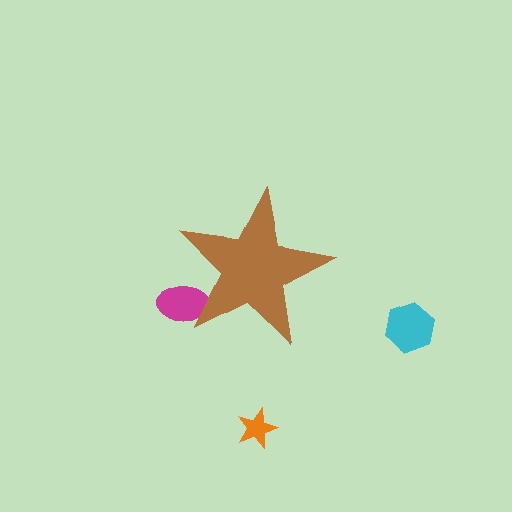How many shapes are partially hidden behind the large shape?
1 shape is partially hidden.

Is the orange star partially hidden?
No, the orange star is fully visible.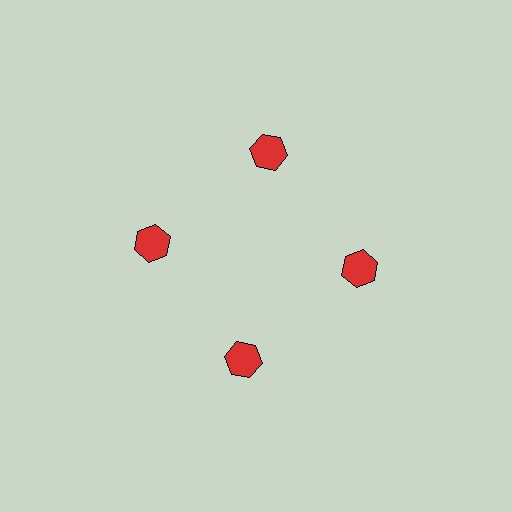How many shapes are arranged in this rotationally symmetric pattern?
There are 4 shapes, arranged in 4 groups of 1.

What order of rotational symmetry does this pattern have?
This pattern has 4-fold rotational symmetry.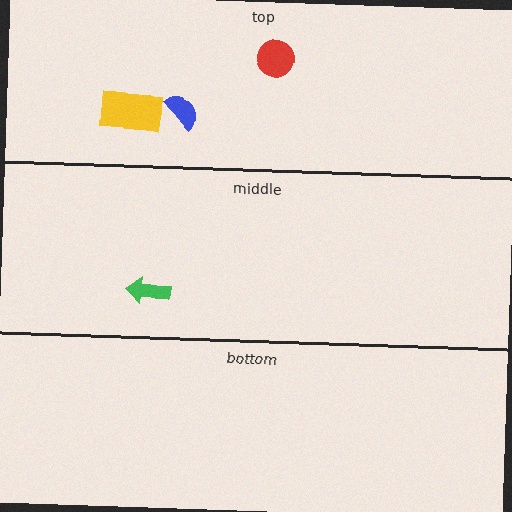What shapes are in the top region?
The blue semicircle, the red circle, the yellow rectangle.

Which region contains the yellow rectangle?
The top region.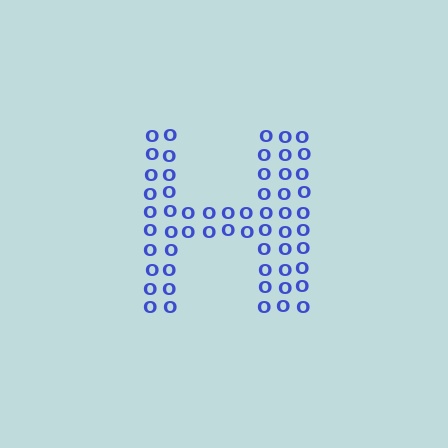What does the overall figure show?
The overall figure shows the letter H.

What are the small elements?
The small elements are letter O's.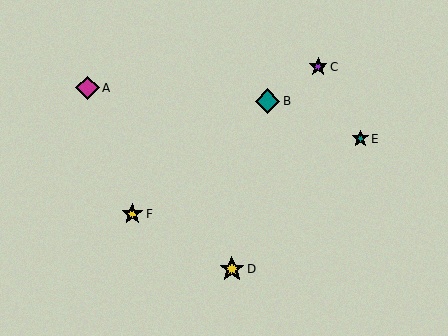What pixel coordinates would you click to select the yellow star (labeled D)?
Click at (232, 269) to select the yellow star D.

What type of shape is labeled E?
Shape E is a teal star.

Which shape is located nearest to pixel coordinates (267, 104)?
The teal diamond (labeled B) at (267, 101) is nearest to that location.